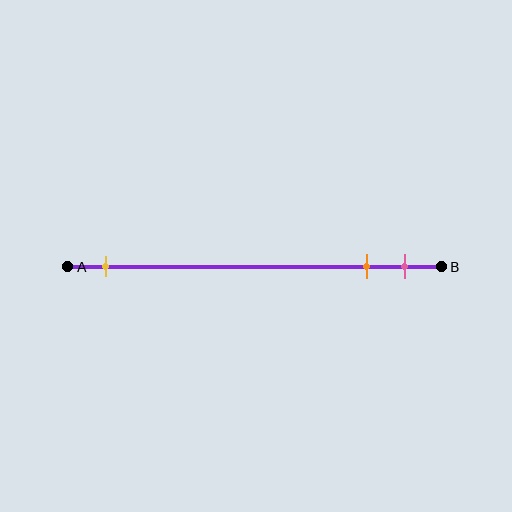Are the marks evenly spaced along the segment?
No, the marks are not evenly spaced.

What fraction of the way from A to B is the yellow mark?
The yellow mark is approximately 10% (0.1) of the way from A to B.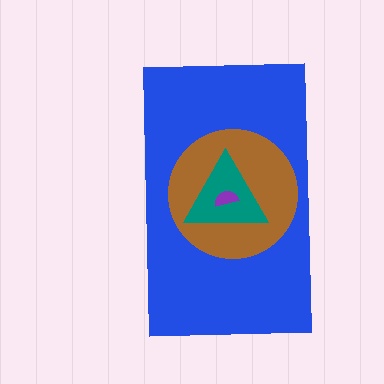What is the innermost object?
The purple semicircle.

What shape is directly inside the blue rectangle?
The brown circle.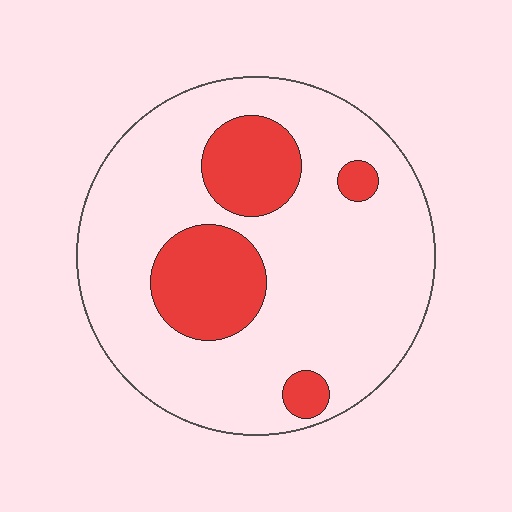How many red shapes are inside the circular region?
4.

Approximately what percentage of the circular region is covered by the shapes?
Approximately 20%.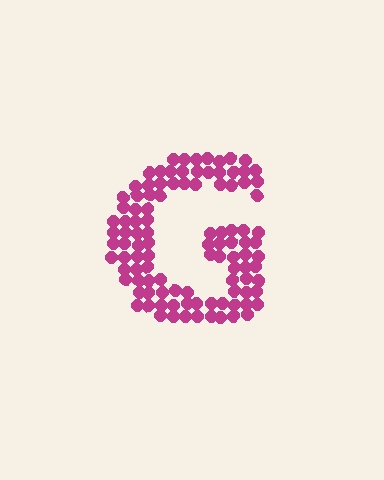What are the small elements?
The small elements are circles.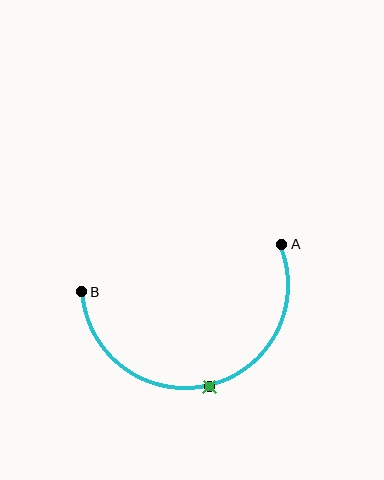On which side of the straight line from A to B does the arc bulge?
The arc bulges below the straight line connecting A and B.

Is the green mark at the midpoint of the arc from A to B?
Yes. The green mark lies on the arc at equal arc-length from both A and B — it is the arc midpoint.